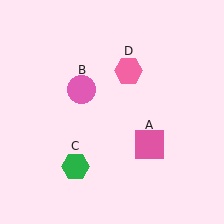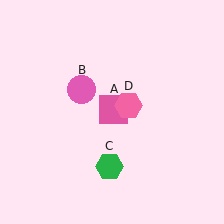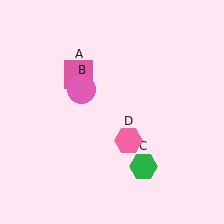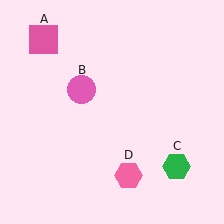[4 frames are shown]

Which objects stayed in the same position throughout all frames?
Pink circle (object B) remained stationary.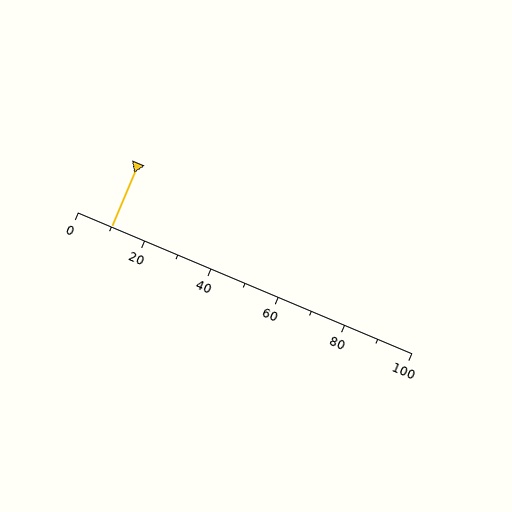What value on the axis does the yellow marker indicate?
The marker indicates approximately 10.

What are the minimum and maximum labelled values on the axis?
The axis runs from 0 to 100.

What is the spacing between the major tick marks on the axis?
The major ticks are spaced 20 apart.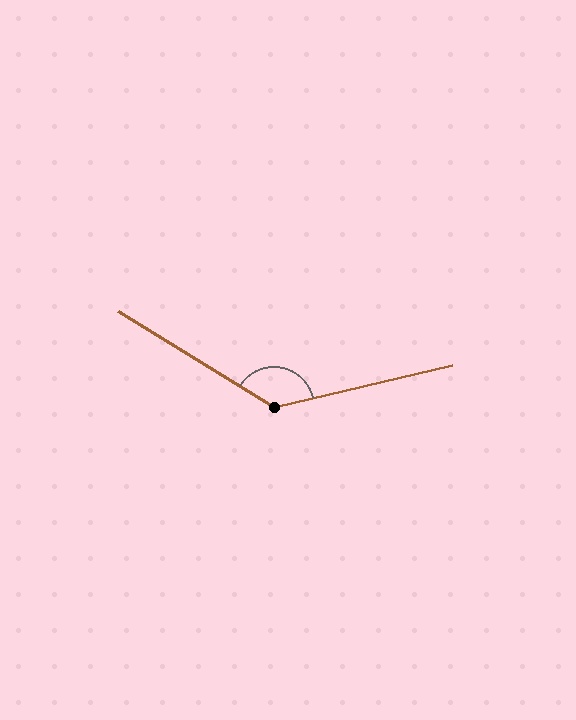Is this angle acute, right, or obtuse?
It is obtuse.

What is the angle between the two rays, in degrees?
Approximately 135 degrees.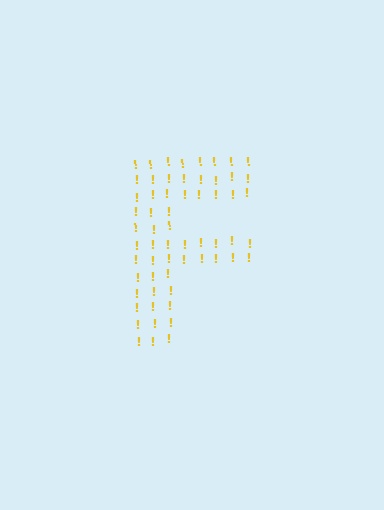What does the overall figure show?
The overall figure shows the letter F.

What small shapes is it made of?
It is made of small exclamation marks.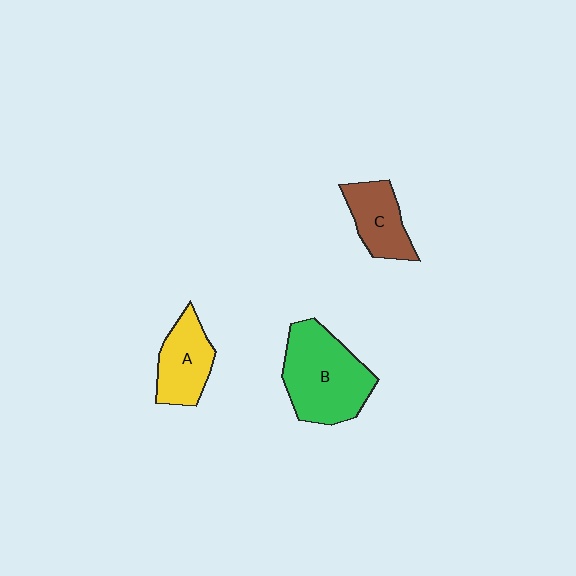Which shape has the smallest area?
Shape C (brown).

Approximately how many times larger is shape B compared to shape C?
Approximately 1.8 times.